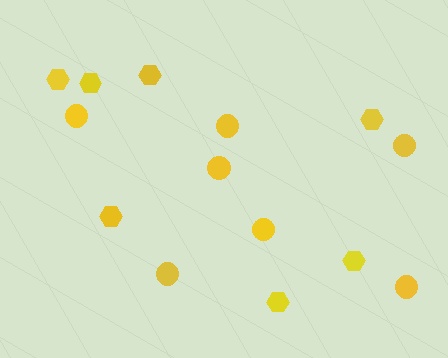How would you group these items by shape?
There are 2 groups: one group of hexagons (7) and one group of circles (7).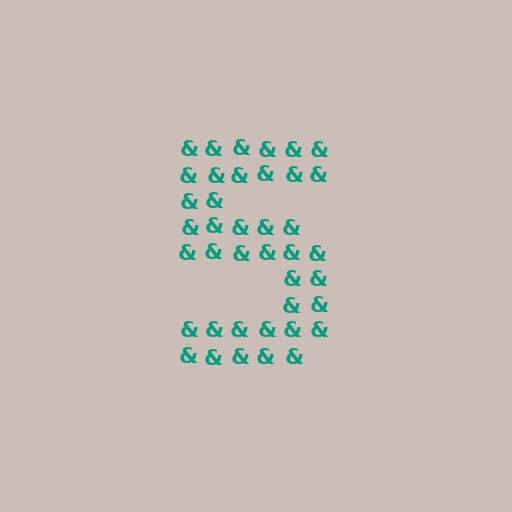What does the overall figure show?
The overall figure shows the digit 5.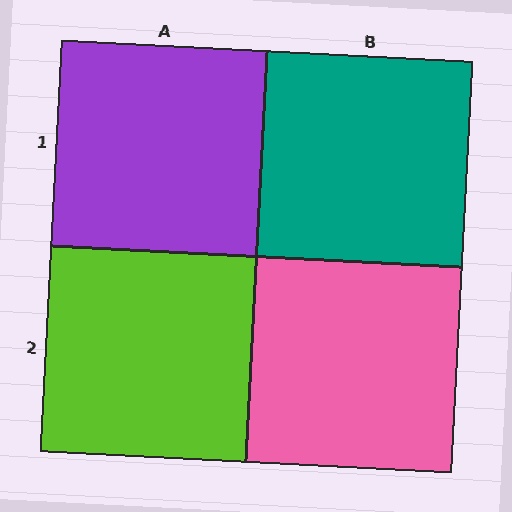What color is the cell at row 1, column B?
Teal.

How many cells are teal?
1 cell is teal.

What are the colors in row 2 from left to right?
Lime, pink.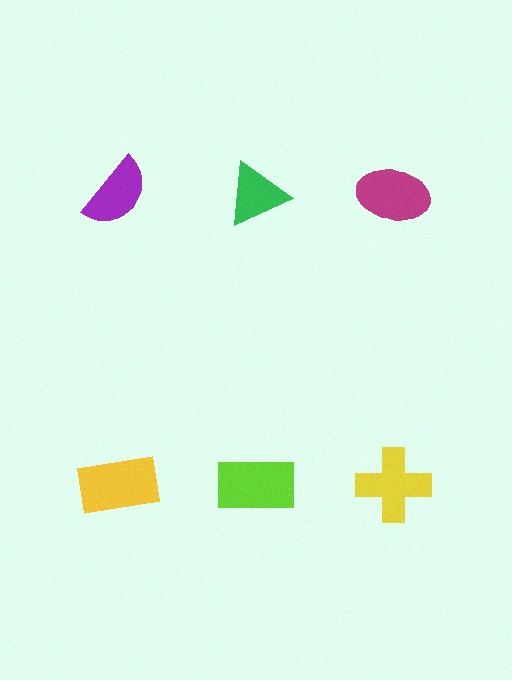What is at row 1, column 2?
A green triangle.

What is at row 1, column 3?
A magenta ellipse.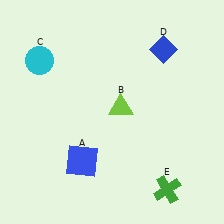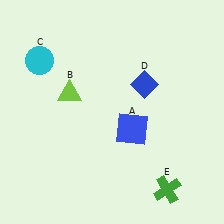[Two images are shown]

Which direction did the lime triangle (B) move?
The lime triangle (B) moved left.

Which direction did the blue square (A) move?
The blue square (A) moved right.